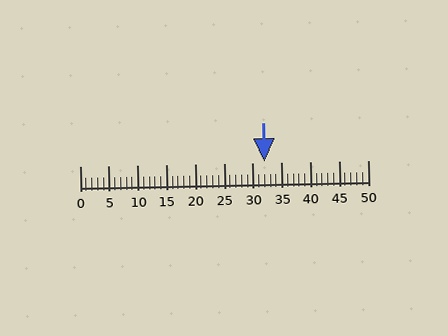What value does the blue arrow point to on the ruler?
The blue arrow points to approximately 32.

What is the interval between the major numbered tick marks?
The major tick marks are spaced 5 units apart.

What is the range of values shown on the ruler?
The ruler shows values from 0 to 50.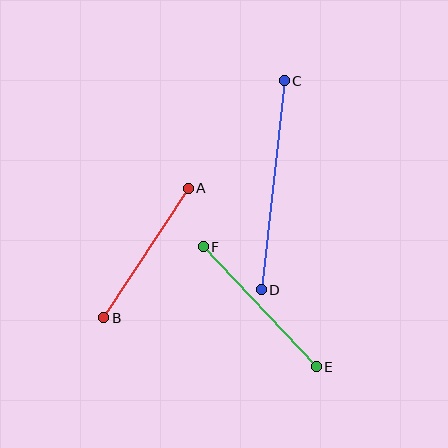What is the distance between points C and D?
The distance is approximately 210 pixels.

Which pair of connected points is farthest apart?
Points C and D are farthest apart.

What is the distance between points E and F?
The distance is approximately 164 pixels.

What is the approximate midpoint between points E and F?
The midpoint is at approximately (260, 307) pixels.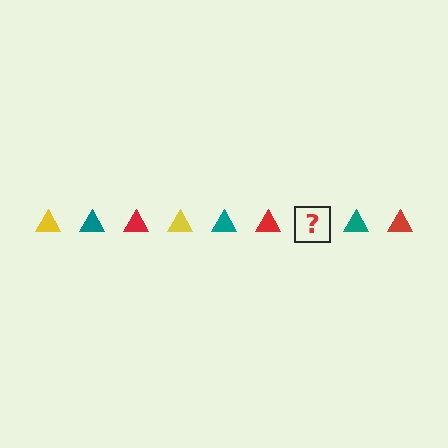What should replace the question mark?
The question mark should be replaced with a yellow triangle.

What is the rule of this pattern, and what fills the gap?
The rule is that the pattern cycles through yellow, teal, red triangles. The gap should be filled with a yellow triangle.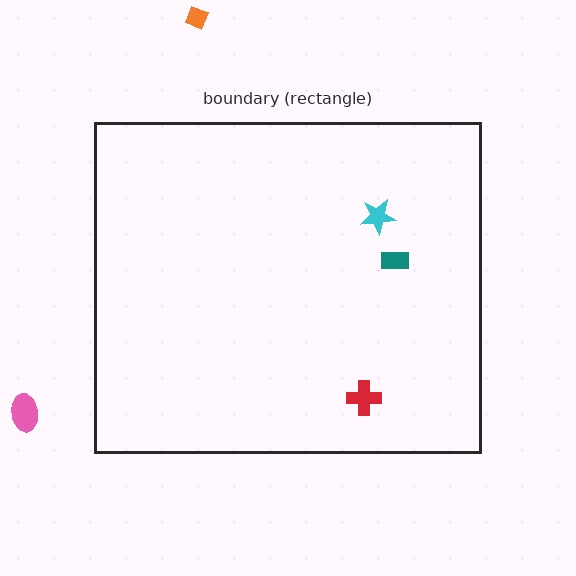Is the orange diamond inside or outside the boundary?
Outside.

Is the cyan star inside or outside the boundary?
Inside.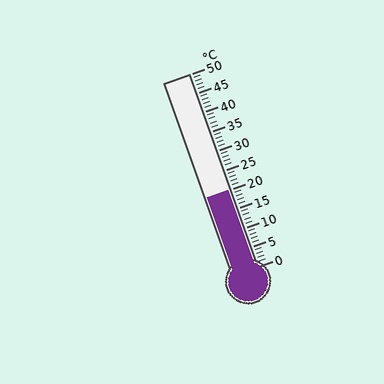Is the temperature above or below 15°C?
The temperature is above 15°C.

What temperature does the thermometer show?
The thermometer shows approximately 20°C.